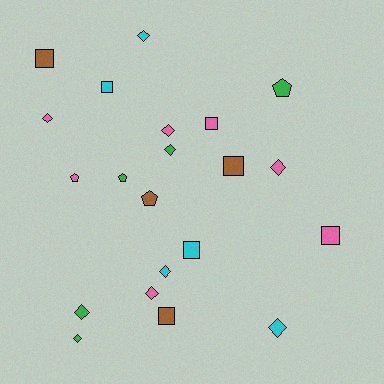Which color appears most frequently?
Pink, with 7 objects.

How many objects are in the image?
There are 21 objects.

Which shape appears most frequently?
Diamond, with 10 objects.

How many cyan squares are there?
There are 2 cyan squares.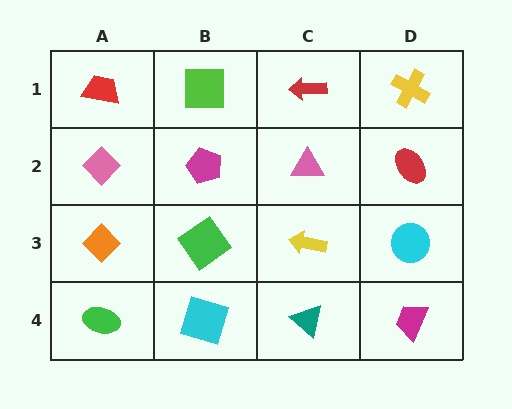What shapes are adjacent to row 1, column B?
A magenta pentagon (row 2, column B), a red trapezoid (row 1, column A), a red arrow (row 1, column C).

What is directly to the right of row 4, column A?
A cyan square.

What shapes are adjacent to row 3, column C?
A pink triangle (row 2, column C), a teal triangle (row 4, column C), a green diamond (row 3, column B), a cyan circle (row 3, column D).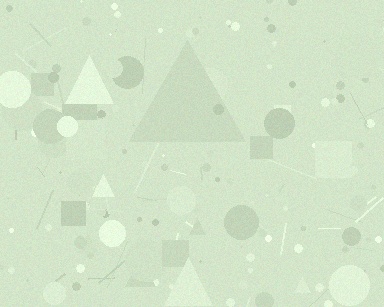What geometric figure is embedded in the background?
A triangle is embedded in the background.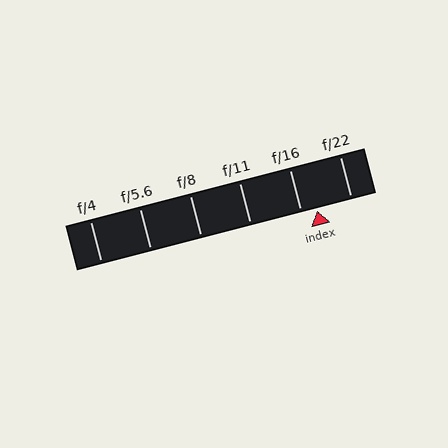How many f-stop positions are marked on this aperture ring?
There are 6 f-stop positions marked.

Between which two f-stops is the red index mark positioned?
The index mark is between f/16 and f/22.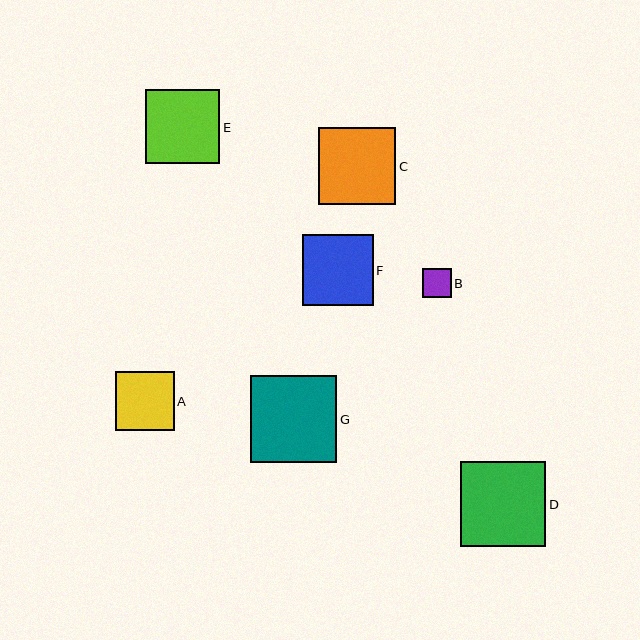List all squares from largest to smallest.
From largest to smallest: G, D, C, E, F, A, B.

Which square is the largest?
Square G is the largest with a size of approximately 87 pixels.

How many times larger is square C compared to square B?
Square C is approximately 2.7 times the size of square B.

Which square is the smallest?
Square B is the smallest with a size of approximately 28 pixels.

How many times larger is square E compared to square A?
Square E is approximately 1.2 times the size of square A.